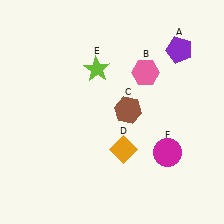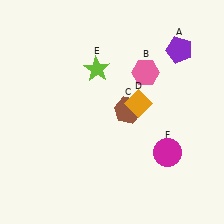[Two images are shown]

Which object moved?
The orange diamond (D) moved up.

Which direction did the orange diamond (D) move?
The orange diamond (D) moved up.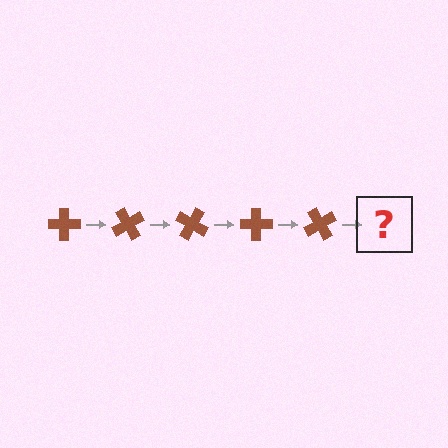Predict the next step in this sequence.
The next step is a brown cross rotated 300 degrees.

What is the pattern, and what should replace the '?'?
The pattern is that the cross rotates 60 degrees each step. The '?' should be a brown cross rotated 300 degrees.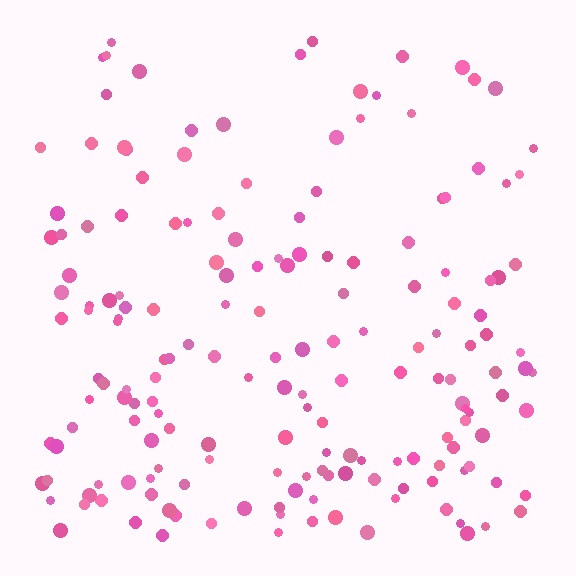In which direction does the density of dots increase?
From top to bottom, with the bottom side densest.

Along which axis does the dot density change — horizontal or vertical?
Vertical.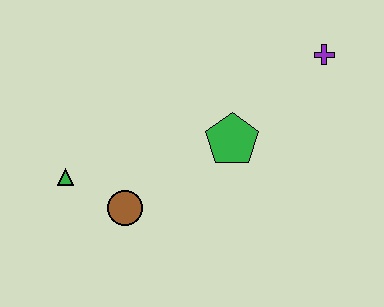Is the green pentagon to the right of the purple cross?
No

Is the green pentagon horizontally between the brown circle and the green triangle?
No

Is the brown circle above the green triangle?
No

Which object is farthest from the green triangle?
The purple cross is farthest from the green triangle.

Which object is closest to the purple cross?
The green pentagon is closest to the purple cross.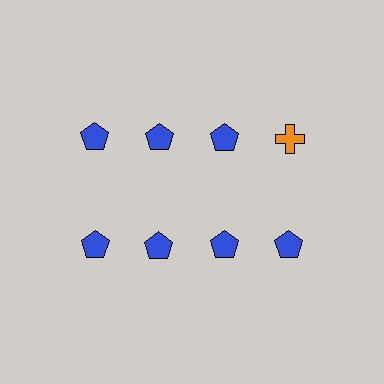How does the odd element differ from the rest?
It differs in both color (orange instead of blue) and shape (cross instead of pentagon).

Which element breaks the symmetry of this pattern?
The orange cross in the top row, second from right column breaks the symmetry. All other shapes are blue pentagons.